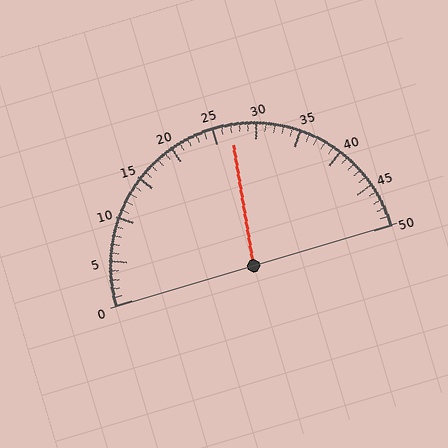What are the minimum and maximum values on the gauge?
The gauge ranges from 0 to 50.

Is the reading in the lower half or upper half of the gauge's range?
The reading is in the upper half of the range (0 to 50).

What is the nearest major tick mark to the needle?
The nearest major tick mark is 25.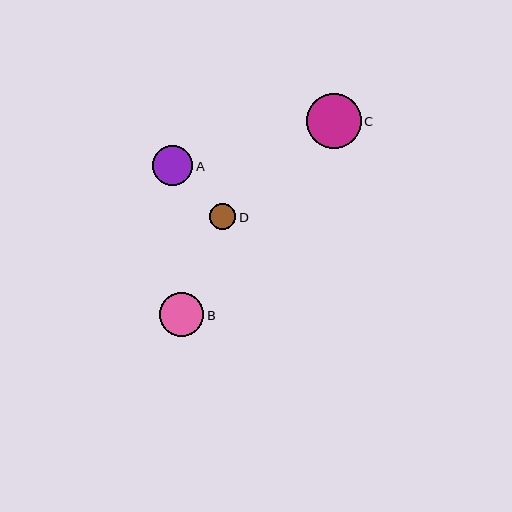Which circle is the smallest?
Circle D is the smallest with a size of approximately 26 pixels.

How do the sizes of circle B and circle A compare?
Circle B and circle A are approximately the same size.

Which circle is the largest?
Circle C is the largest with a size of approximately 55 pixels.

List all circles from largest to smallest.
From largest to smallest: C, B, A, D.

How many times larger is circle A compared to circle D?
Circle A is approximately 1.6 times the size of circle D.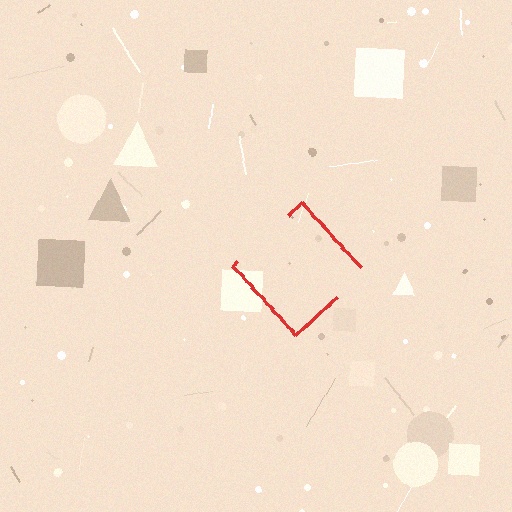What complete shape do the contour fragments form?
The contour fragments form a diamond.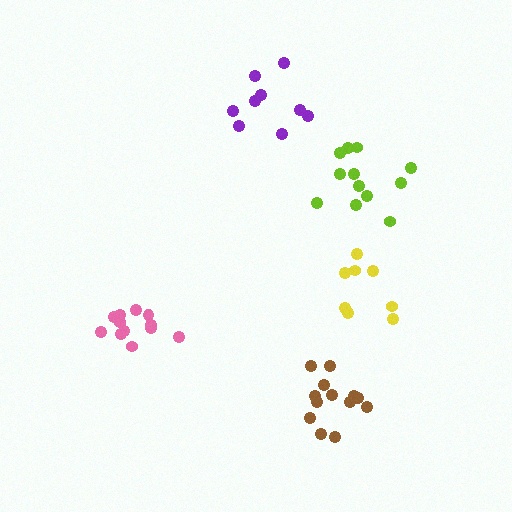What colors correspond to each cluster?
The clusters are colored: brown, purple, pink, yellow, lime.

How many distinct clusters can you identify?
There are 5 distinct clusters.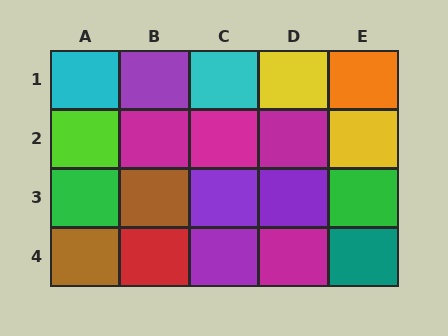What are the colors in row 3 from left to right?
Green, brown, purple, purple, green.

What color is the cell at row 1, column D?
Yellow.